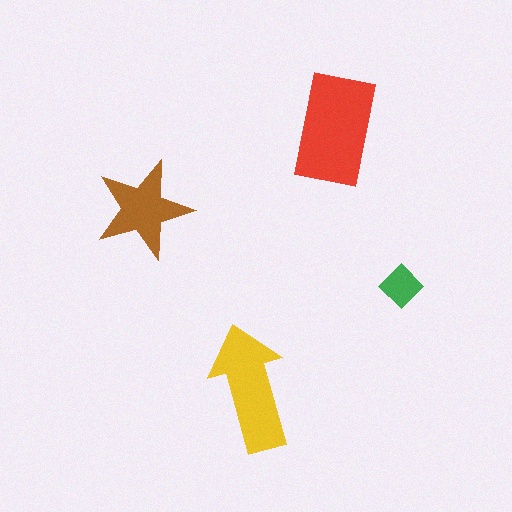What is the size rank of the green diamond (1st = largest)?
4th.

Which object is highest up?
The red rectangle is topmost.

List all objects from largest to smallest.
The red rectangle, the yellow arrow, the brown star, the green diamond.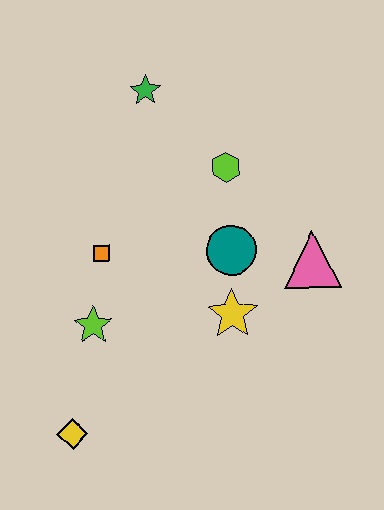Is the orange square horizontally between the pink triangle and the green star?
No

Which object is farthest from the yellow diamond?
The green star is farthest from the yellow diamond.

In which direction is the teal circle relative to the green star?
The teal circle is below the green star.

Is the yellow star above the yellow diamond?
Yes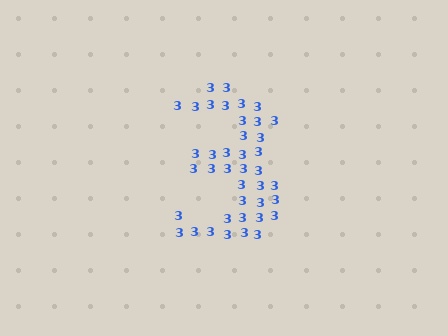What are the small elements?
The small elements are digit 3's.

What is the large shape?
The large shape is the digit 3.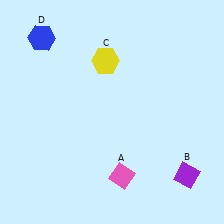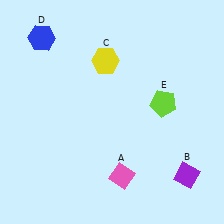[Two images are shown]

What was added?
A lime pentagon (E) was added in Image 2.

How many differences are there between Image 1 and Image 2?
There is 1 difference between the two images.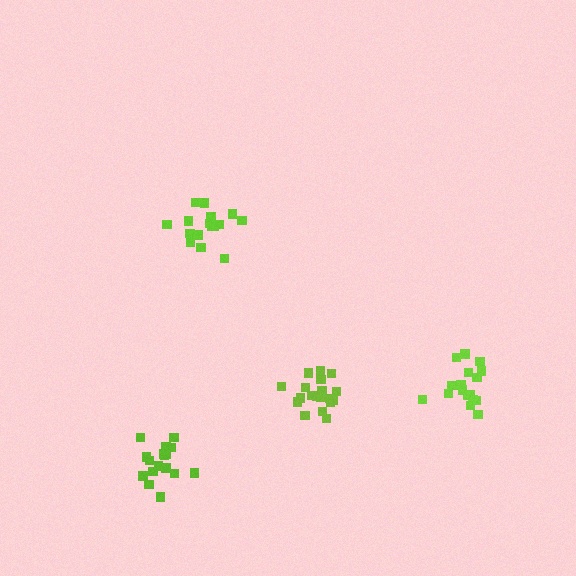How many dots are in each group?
Group 1: 17 dots, Group 2: 16 dots, Group 3: 19 dots, Group 4: 17 dots (69 total).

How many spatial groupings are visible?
There are 4 spatial groupings.